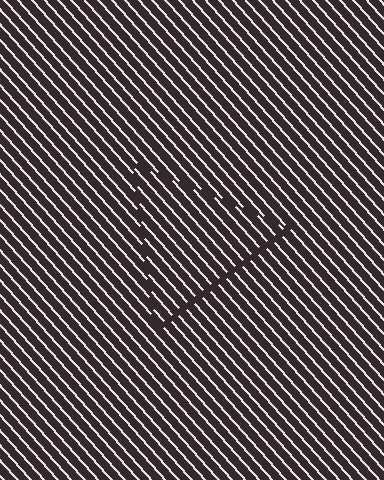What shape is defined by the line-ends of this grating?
An illusory triangle. The interior of the shape contains the same grating, shifted by half a period — the contour is defined by the phase discontinuity where line-ends from the inner and outer gratings abut.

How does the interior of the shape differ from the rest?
The interior of the shape contains the same grating, shifted by half a period — the contour is defined by the phase discontinuity where line-ends from the inner and outer gratings abut.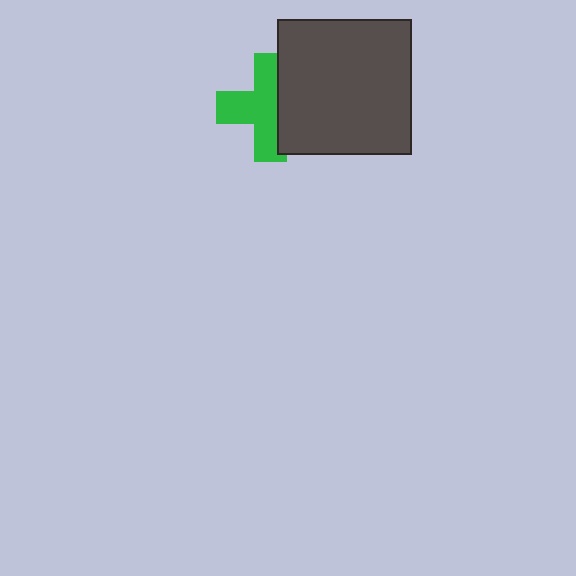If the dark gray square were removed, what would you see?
You would see the complete green cross.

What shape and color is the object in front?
The object in front is a dark gray square.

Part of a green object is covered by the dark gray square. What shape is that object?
It is a cross.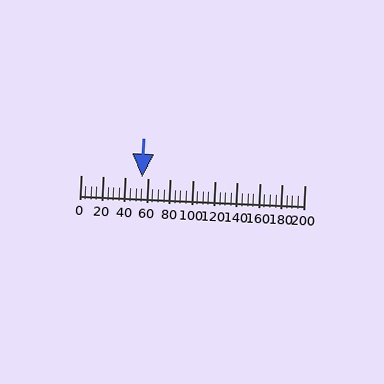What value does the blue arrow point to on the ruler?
The blue arrow points to approximately 55.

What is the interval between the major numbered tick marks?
The major tick marks are spaced 20 units apart.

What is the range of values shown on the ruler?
The ruler shows values from 0 to 200.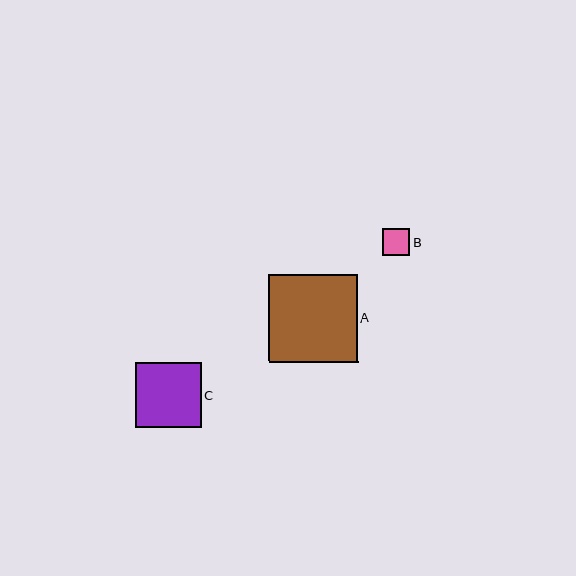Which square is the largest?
Square A is the largest with a size of approximately 88 pixels.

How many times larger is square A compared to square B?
Square A is approximately 3.2 times the size of square B.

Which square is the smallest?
Square B is the smallest with a size of approximately 27 pixels.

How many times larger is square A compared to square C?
Square A is approximately 1.3 times the size of square C.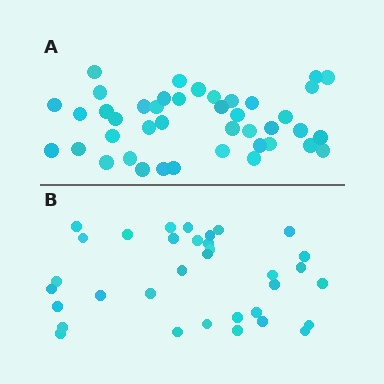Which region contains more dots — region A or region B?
Region A (the top region) has more dots.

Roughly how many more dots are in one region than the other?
Region A has roughly 8 or so more dots than region B.